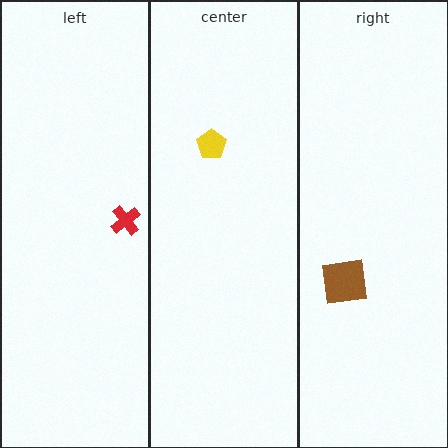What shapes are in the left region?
The red cross.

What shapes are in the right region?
The brown square.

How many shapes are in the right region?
1.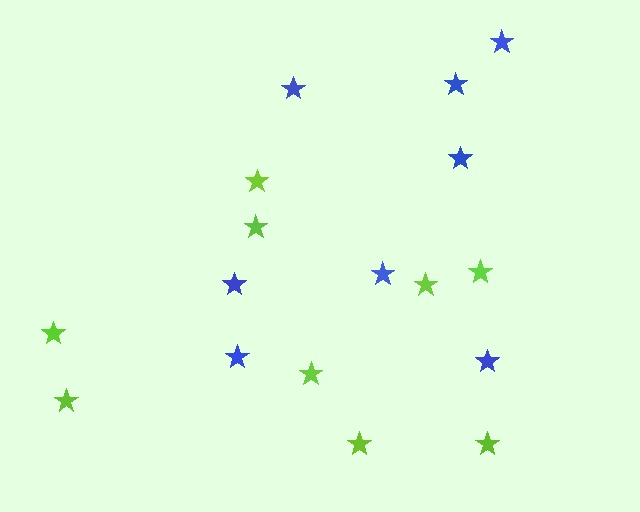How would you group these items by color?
There are 2 groups: one group of lime stars (9) and one group of blue stars (8).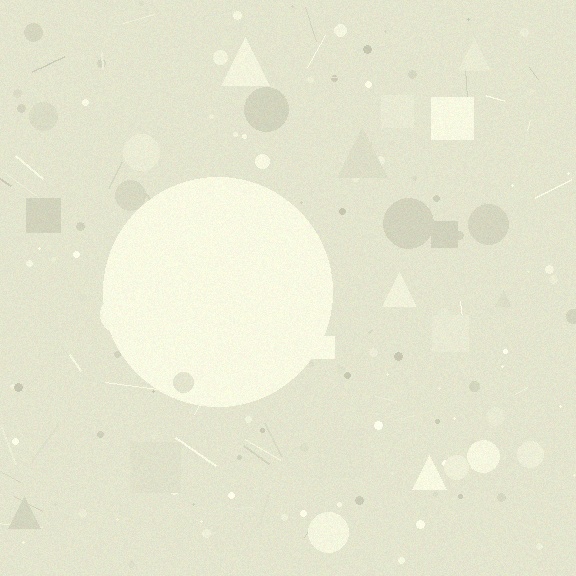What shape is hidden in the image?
A circle is hidden in the image.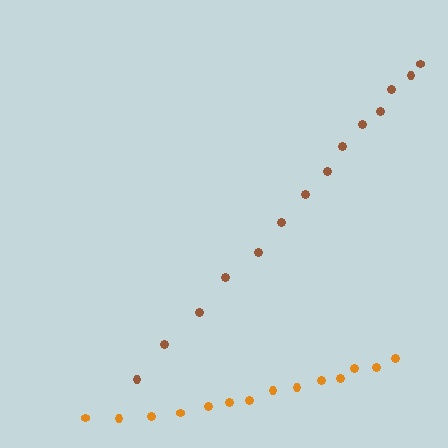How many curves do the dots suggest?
There are 2 distinct paths.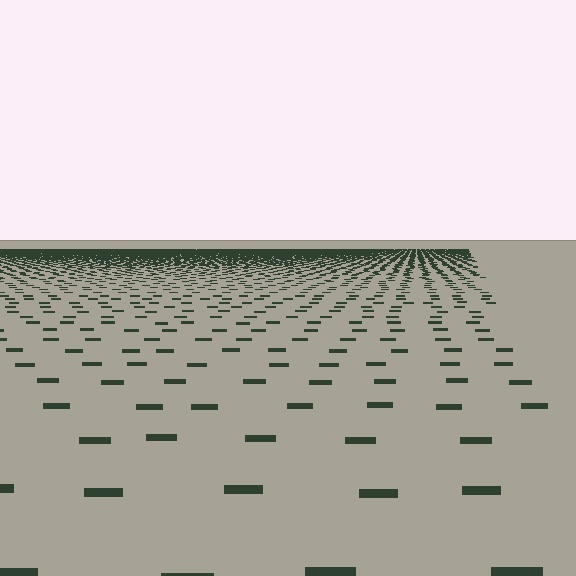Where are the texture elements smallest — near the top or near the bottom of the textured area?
Near the top.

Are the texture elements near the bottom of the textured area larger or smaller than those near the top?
Larger. Near the bottom, elements are closer to the viewer and appear at a bigger on-screen size.